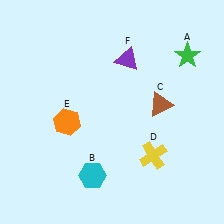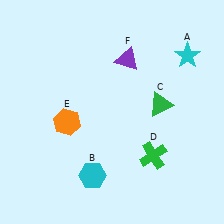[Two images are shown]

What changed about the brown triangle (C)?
In Image 1, C is brown. In Image 2, it changed to green.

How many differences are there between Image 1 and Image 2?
There are 3 differences between the two images.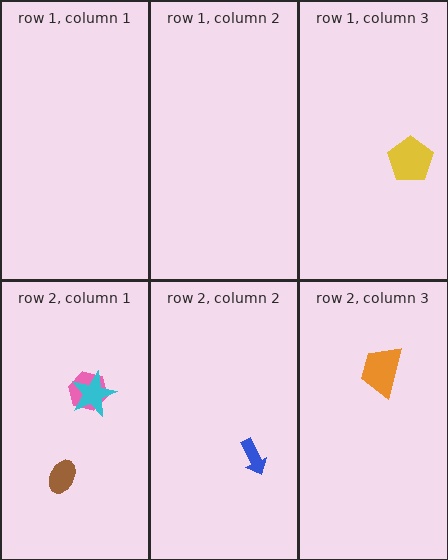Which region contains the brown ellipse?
The row 2, column 1 region.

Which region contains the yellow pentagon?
The row 1, column 3 region.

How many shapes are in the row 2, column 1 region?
3.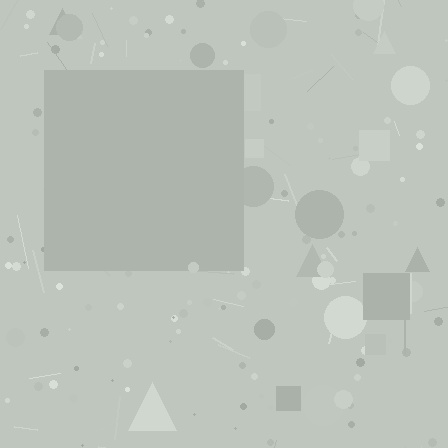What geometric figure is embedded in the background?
A square is embedded in the background.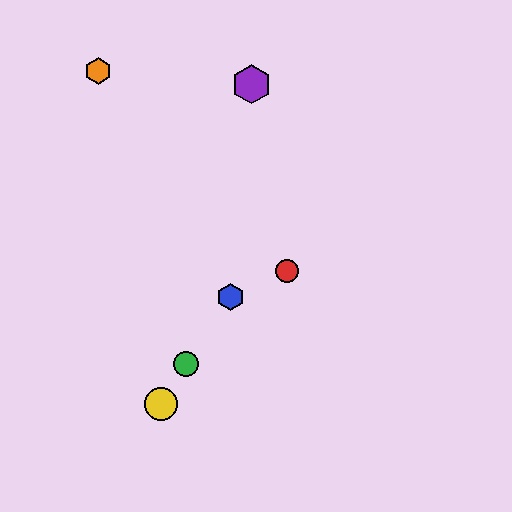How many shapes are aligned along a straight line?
3 shapes (the blue hexagon, the green circle, the yellow circle) are aligned along a straight line.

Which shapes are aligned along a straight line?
The blue hexagon, the green circle, the yellow circle are aligned along a straight line.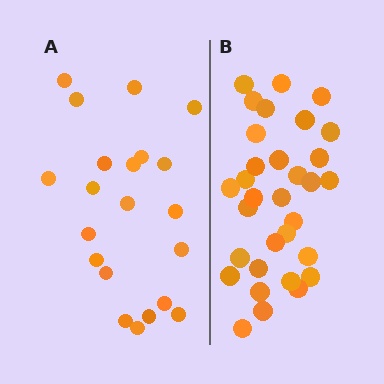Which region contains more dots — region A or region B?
Region B (the right region) has more dots.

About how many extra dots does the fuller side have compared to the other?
Region B has roughly 12 or so more dots than region A.